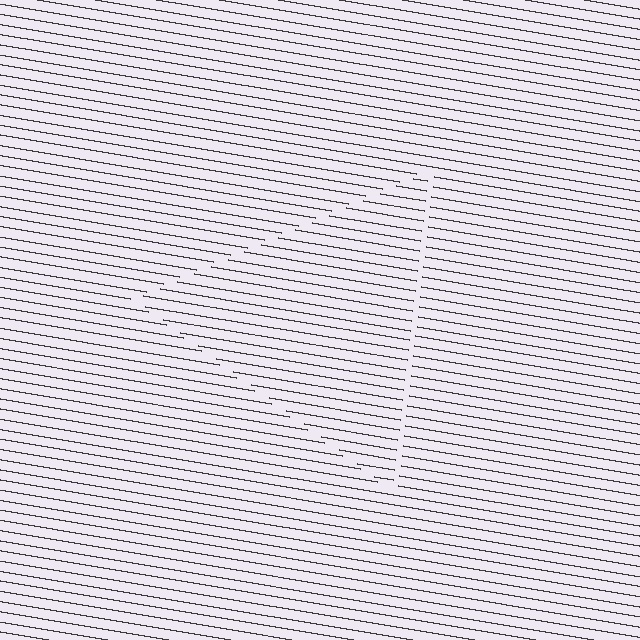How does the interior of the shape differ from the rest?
The interior of the shape contains the same grating, shifted by half a period — the contour is defined by the phase discontinuity where line-ends from the inner and outer gratings abut.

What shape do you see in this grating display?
An illusory triangle. The interior of the shape contains the same grating, shifted by half a period — the contour is defined by the phase discontinuity where line-ends from the inner and outer gratings abut.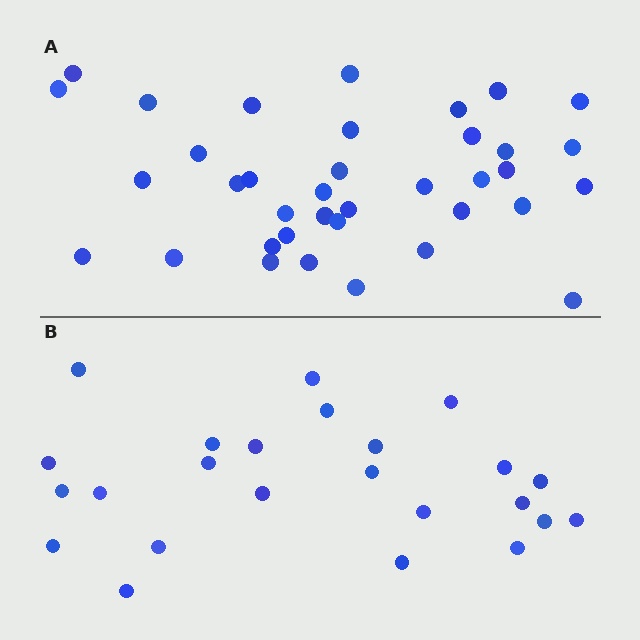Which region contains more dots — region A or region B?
Region A (the top region) has more dots.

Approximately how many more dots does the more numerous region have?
Region A has approximately 15 more dots than region B.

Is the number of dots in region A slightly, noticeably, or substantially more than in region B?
Region A has substantially more. The ratio is roughly 1.5 to 1.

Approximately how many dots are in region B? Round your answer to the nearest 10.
About 20 dots. (The exact count is 24, which rounds to 20.)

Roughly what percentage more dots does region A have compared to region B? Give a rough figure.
About 55% more.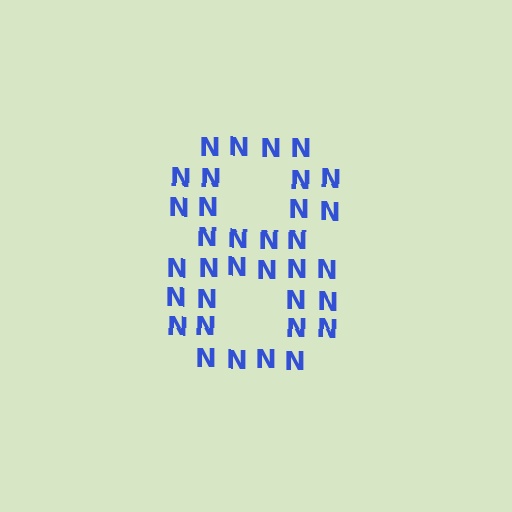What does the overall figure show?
The overall figure shows the digit 8.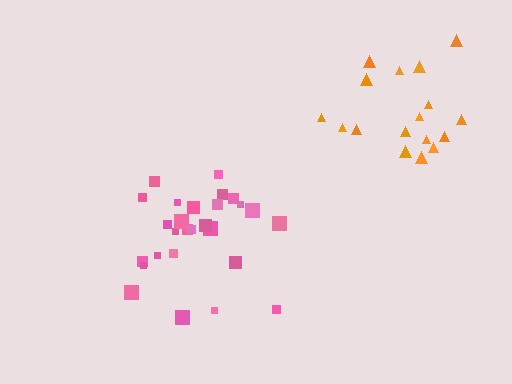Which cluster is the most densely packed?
Pink.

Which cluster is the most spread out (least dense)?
Orange.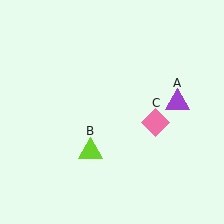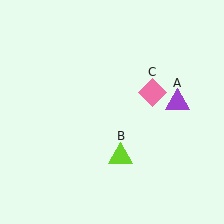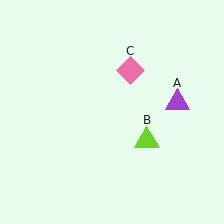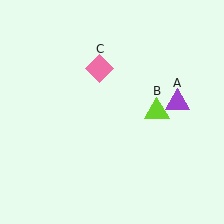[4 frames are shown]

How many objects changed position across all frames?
2 objects changed position: lime triangle (object B), pink diamond (object C).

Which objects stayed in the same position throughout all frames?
Purple triangle (object A) remained stationary.